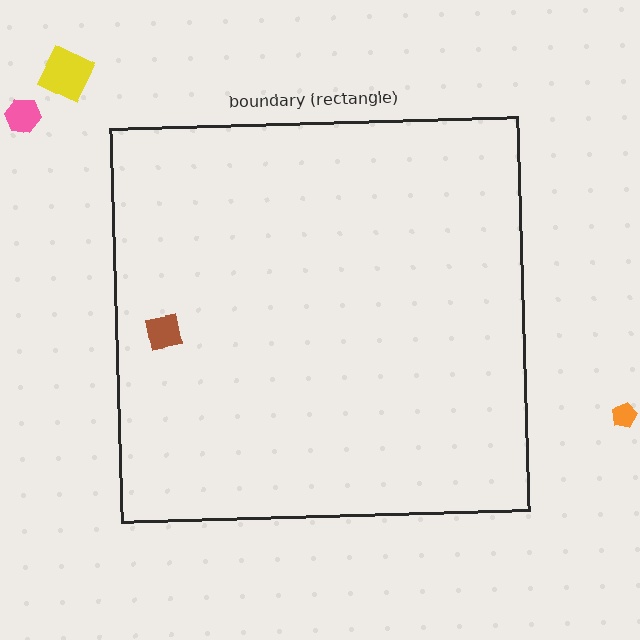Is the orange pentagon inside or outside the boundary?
Outside.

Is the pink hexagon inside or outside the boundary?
Outside.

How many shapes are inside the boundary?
1 inside, 3 outside.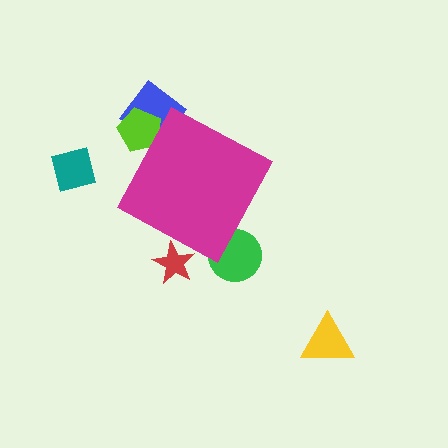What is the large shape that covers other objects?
A magenta diamond.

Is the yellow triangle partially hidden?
No, the yellow triangle is fully visible.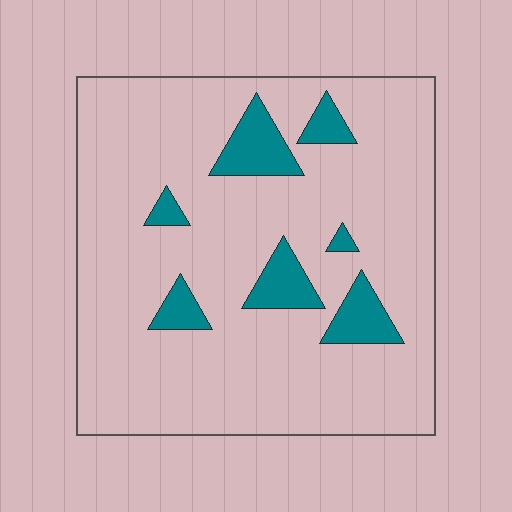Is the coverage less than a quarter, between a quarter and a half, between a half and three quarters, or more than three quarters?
Less than a quarter.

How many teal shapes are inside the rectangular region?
7.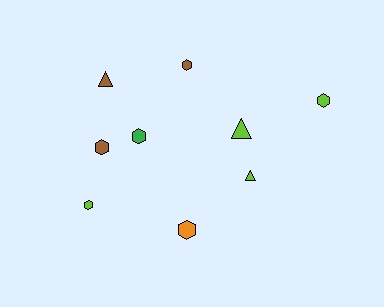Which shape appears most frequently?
Hexagon, with 6 objects.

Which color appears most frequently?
Lime, with 4 objects.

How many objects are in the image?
There are 9 objects.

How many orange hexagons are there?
There is 1 orange hexagon.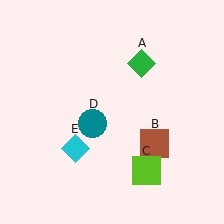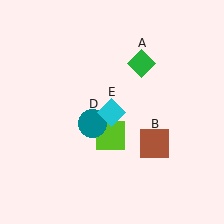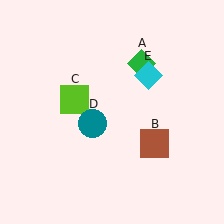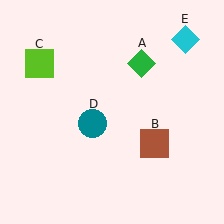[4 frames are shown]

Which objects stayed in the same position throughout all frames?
Green diamond (object A) and brown square (object B) and teal circle (object D) remained stationary.